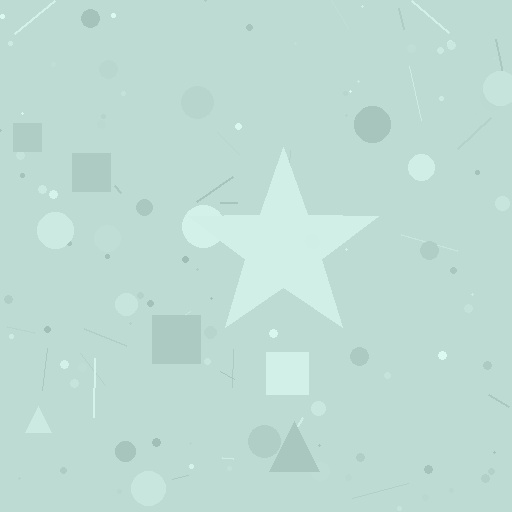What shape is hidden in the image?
A star is hidden in the image.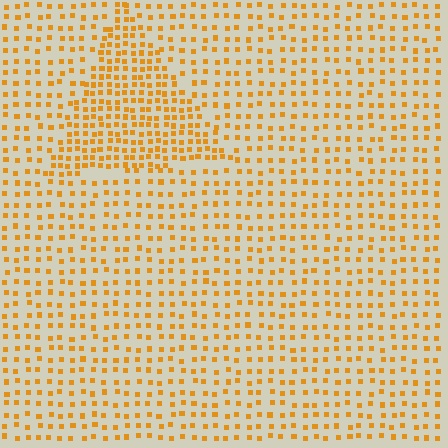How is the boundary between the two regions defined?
The boundary is defined by a change in element density (approximately 1.9x ratio). All elements are the same color, size, and shape.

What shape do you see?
I see a triangle.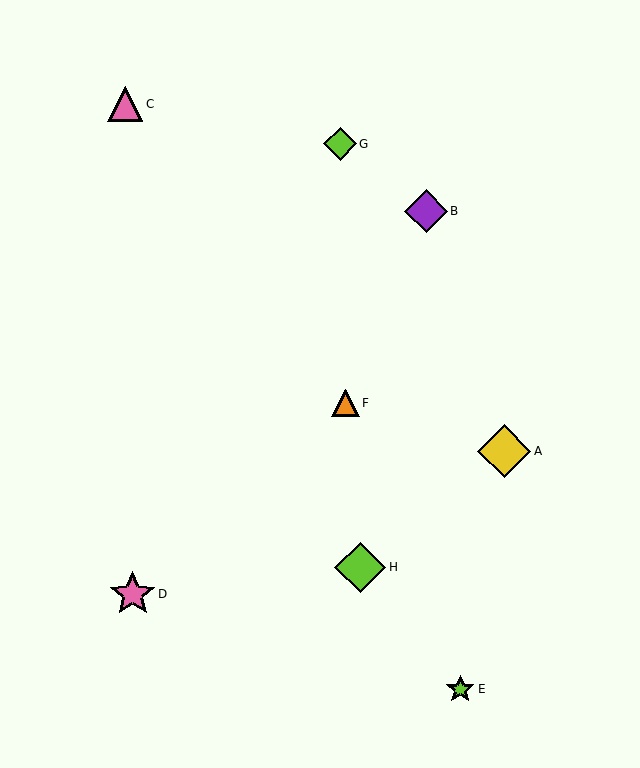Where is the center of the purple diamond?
The center of the purple diamond is at (426, 211).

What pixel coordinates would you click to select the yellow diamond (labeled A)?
Click at (504, 451) to select the yellow diamond A.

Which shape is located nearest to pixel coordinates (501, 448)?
The yellow diamond (labeled A) at (504, 451) is nearest to that location.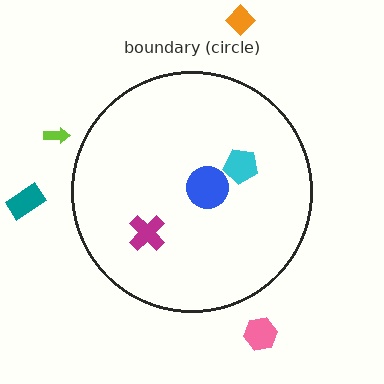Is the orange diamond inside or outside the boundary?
Outside.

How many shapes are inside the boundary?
3 inside, 4 outside.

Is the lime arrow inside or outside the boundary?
Outside.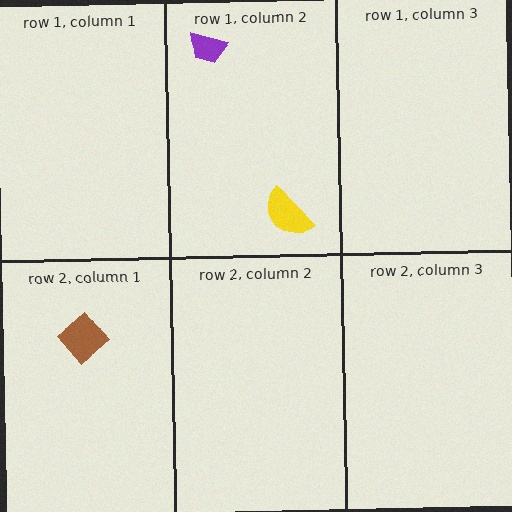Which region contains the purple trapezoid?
The row 1, column 2 region.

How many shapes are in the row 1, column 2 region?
2.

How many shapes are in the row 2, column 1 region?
1.